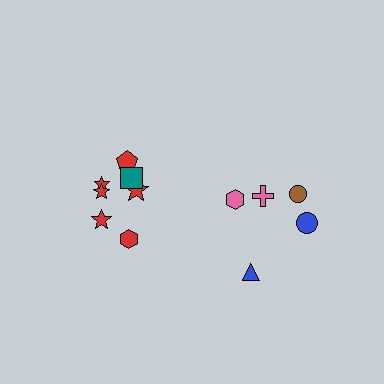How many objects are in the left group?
There are 7 objects.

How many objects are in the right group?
There are 5 objects.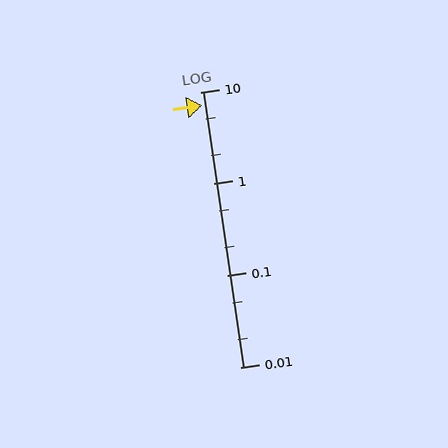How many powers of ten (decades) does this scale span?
The scale spans 3 decades, from 0.01 to 10.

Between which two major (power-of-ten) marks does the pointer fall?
The pointer is between 1 and 10.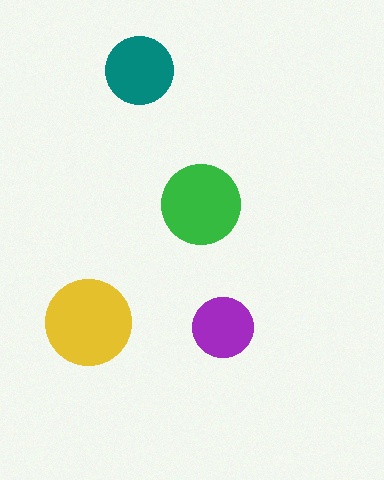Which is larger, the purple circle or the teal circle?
The teal one.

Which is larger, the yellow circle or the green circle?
The yellow one.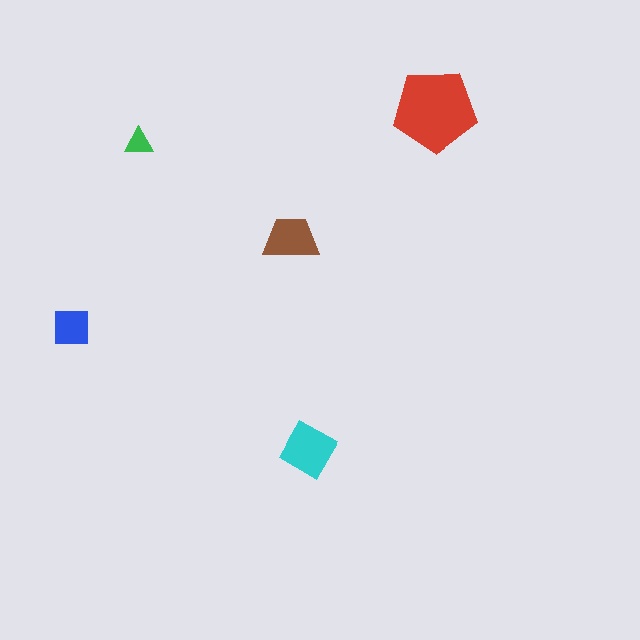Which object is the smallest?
The green triangle.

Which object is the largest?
The red pentagon.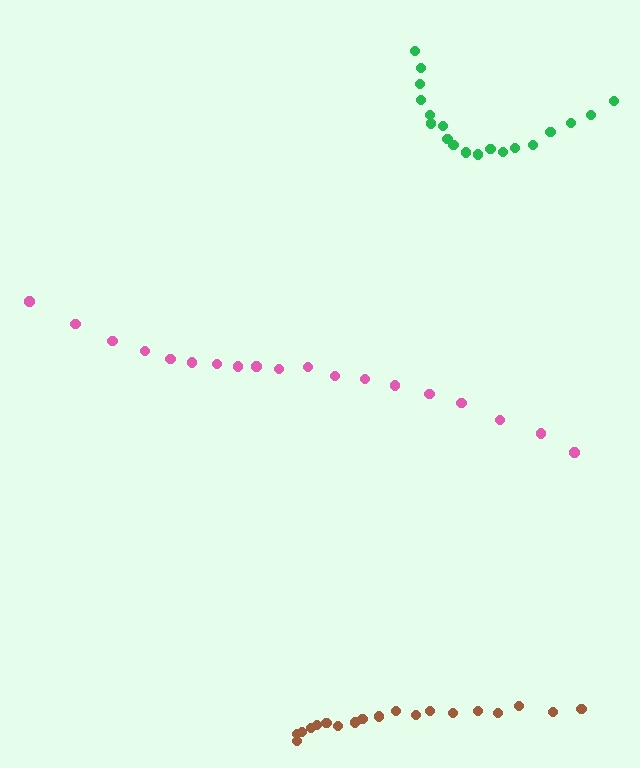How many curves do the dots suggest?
There are 3 distinct paths.